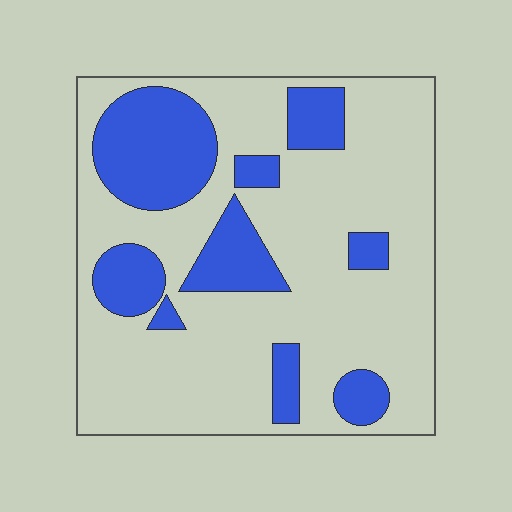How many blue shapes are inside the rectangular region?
9.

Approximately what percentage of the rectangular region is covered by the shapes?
Approximately 25%.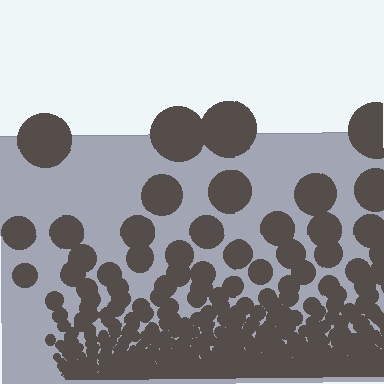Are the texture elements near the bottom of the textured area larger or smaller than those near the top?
Smaller. The gradient is inverted — elements near the bottom are smaller and denser.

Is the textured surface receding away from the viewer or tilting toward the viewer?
The surface appears to tilt toward the viewer. Texture elements get larger and sparser toward the top.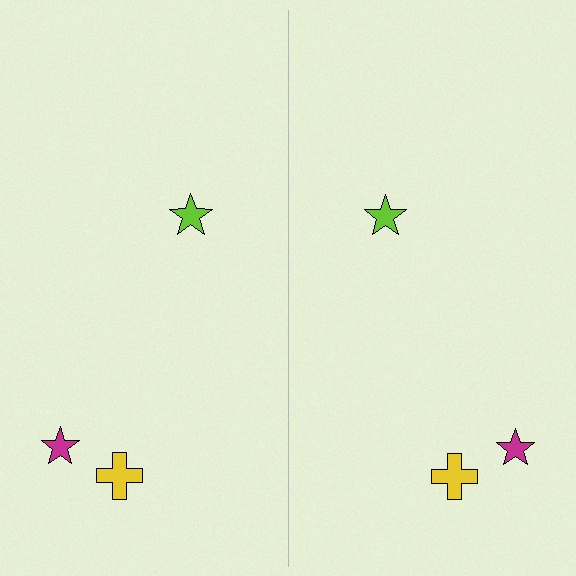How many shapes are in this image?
There are 6 shapes in this image.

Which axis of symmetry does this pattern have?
The pattern has a vertical axis of symmetry running through the center of the image.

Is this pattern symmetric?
Yes, this pattern has bilateral (reflection) symmetry.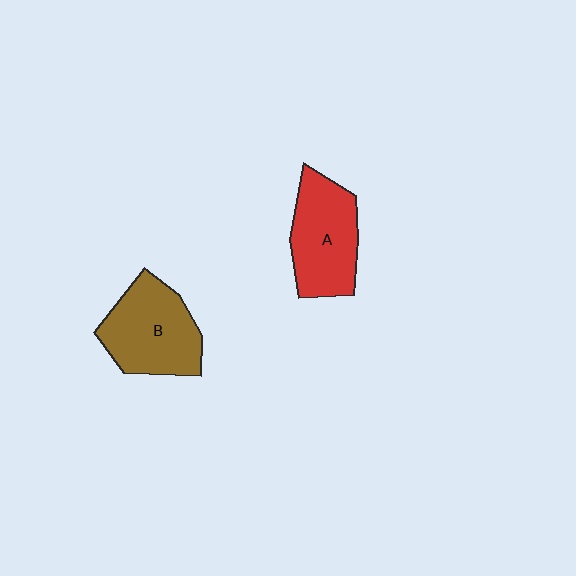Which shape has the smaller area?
Shape A (red).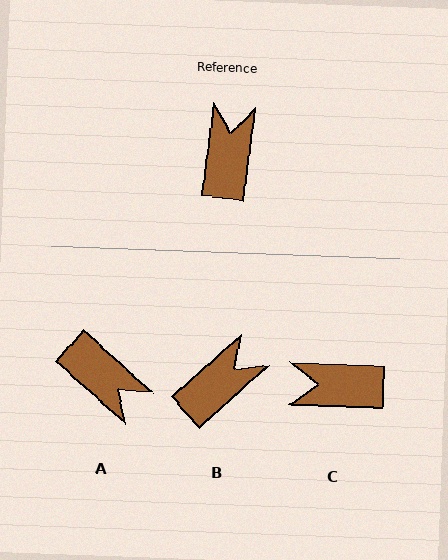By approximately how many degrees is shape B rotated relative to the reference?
Approximately 41 degrees clockwise.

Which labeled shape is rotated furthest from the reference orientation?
A, about 125 degrees away.